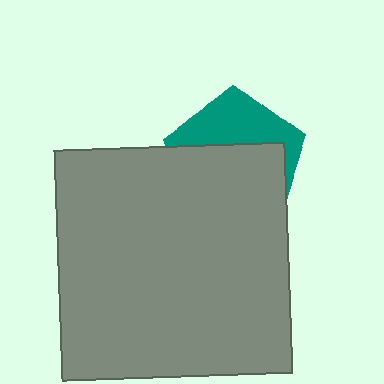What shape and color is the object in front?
The object in front is a gray square.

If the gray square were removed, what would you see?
You would see the complete teal pentagon.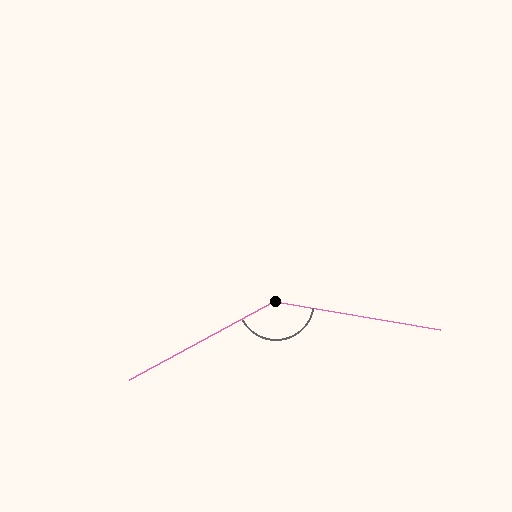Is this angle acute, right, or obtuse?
It is obtuse.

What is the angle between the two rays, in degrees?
Approximately 142 degrees.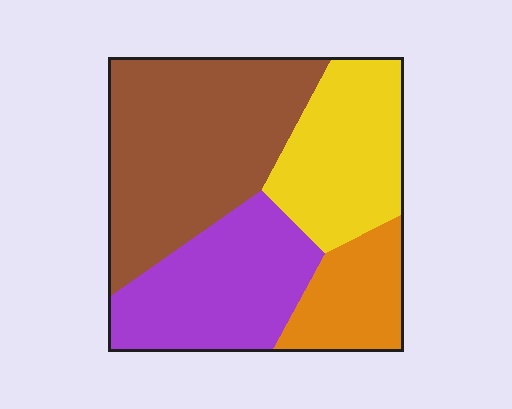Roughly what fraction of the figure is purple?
Purple covers around 25% of the figure.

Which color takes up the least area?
Orange, at roughly 15%.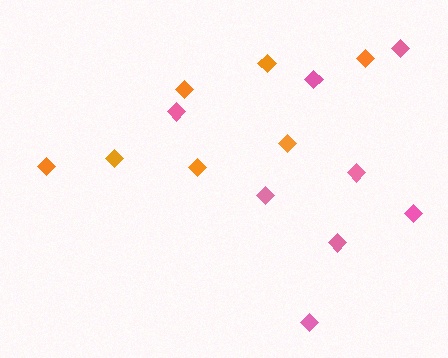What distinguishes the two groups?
There are 2 groups: one group of pink diamonds (8) and one group of orange diamonds (7).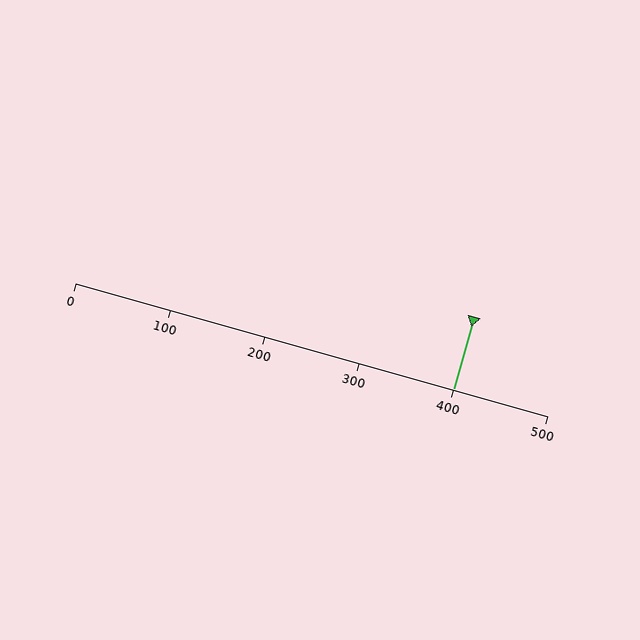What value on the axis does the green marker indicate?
The marker indicates approximately 400.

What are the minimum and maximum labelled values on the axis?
The axis runs from 0 to 500.